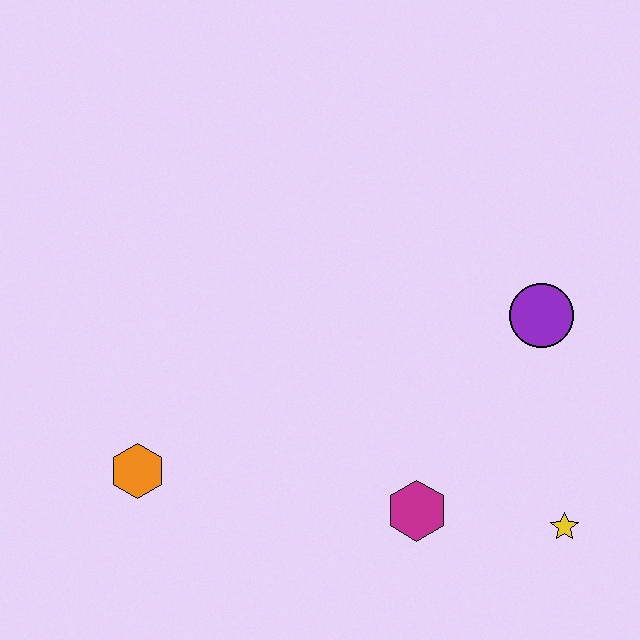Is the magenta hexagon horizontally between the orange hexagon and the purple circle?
Yes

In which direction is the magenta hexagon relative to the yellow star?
The magenta hexagon is to the left of the yellow star.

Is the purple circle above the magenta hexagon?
Yes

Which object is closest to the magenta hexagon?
The yellow star is closest to the magenta hexagon.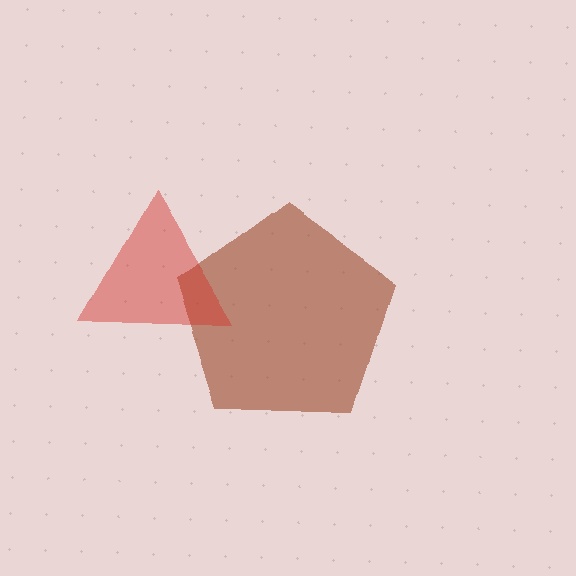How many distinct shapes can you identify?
There are 2 distinct shapes: a brown pentagon, a red triangle.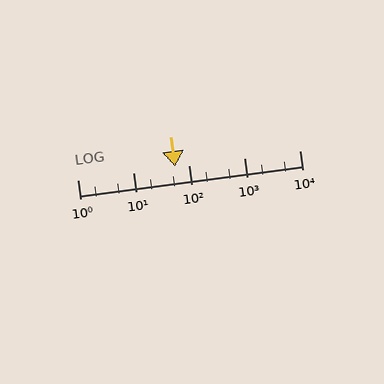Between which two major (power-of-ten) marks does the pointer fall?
The pointer is between 10 and 100.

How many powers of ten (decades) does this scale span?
The scale spans 4 decades, from 1 to 10000.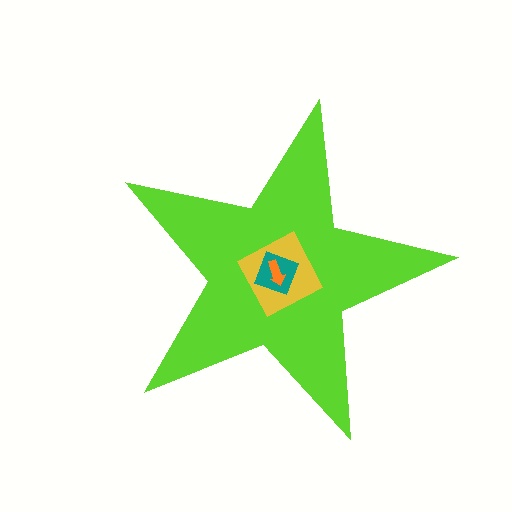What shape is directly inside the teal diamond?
The orange arrow.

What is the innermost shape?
The orange arrow.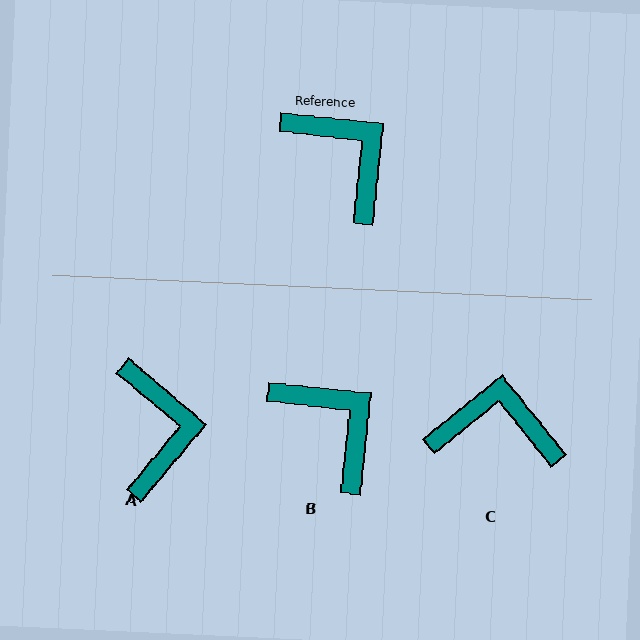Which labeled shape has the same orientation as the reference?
B.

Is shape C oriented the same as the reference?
No, it is off by about 45 degrees.